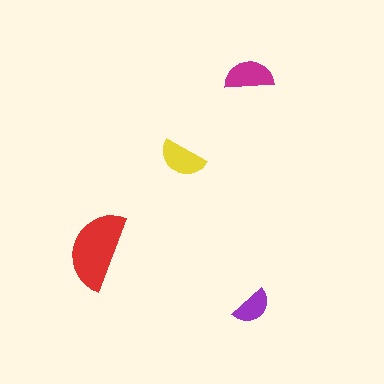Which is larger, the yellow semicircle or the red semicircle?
The red one.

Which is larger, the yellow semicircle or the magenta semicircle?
The magenta one.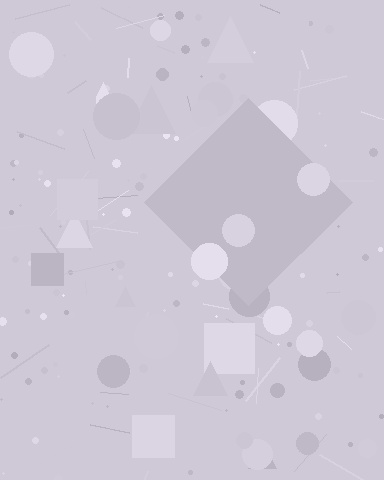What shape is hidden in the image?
A diamond is hidden in the image.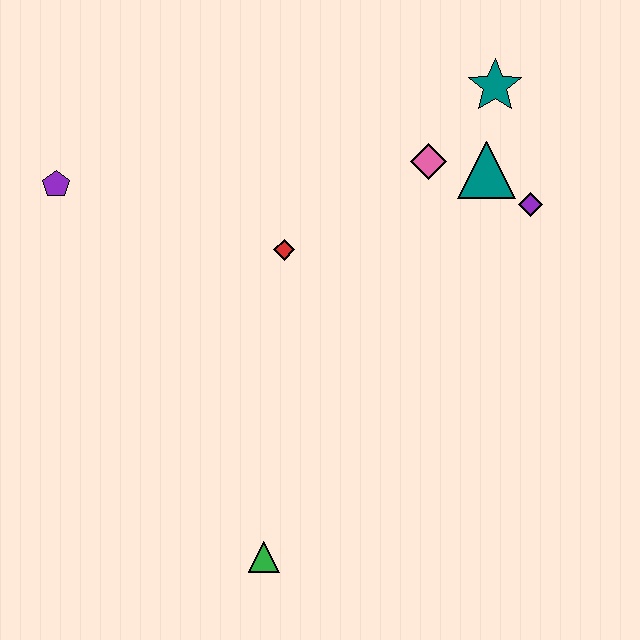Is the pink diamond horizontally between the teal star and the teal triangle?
No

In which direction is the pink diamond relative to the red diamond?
The pink diamond is to the right of the red diamond.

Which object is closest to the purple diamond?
The teal triangle is closest to the purple diamond.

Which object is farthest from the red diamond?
The green triangle is farthest from the red diamond.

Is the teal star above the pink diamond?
Yes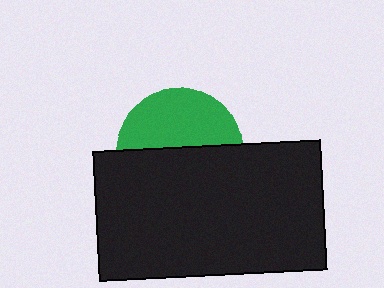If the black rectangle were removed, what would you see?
You would see the complete green circle.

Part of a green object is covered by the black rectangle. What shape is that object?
It is a circle.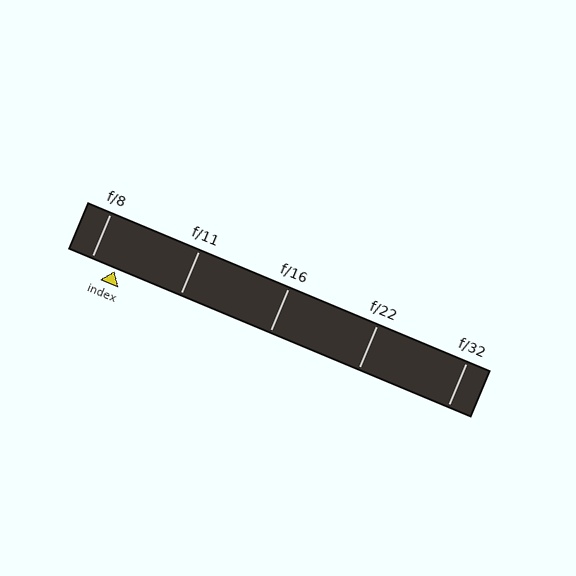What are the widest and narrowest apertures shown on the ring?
The widest aperture shown is f/8 and the narrowest is f/32.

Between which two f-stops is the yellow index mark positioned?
The index mark is between f/8 and f/11.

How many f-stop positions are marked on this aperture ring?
There are 5 f-stop positions marked.